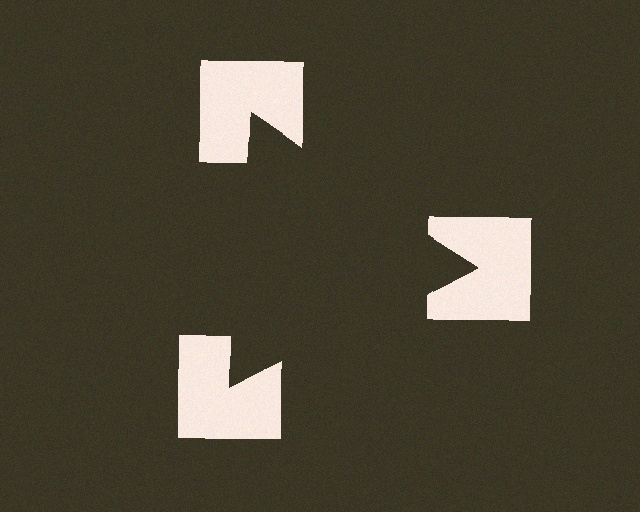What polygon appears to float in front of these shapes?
An illusory triangle — its edges are inferred from the aligned wedge cuts in the notched squares, not physically drawn.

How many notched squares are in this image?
There are 3 — one at each vertex of the illusory triangle.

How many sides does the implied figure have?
3 sides.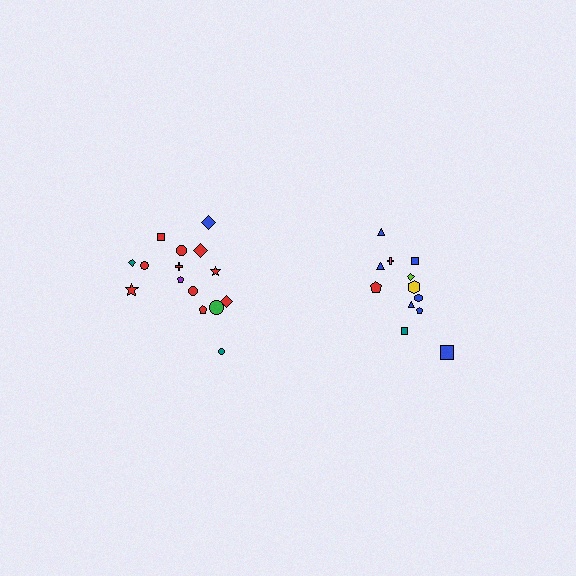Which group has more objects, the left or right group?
The left group.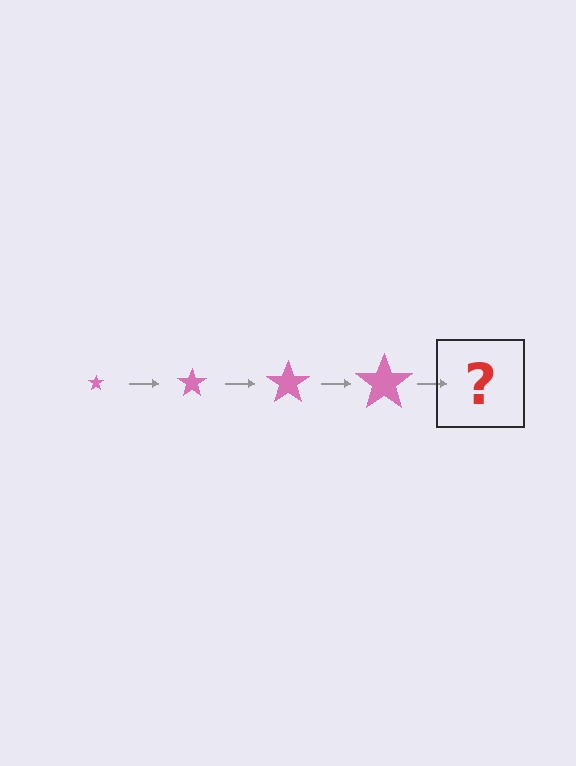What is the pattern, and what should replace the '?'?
The pattern is that the star gets progressively larger each step. The '?' should be a pink star, larger than the previous one.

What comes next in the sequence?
The next element should be a pink star, larger than the previous one.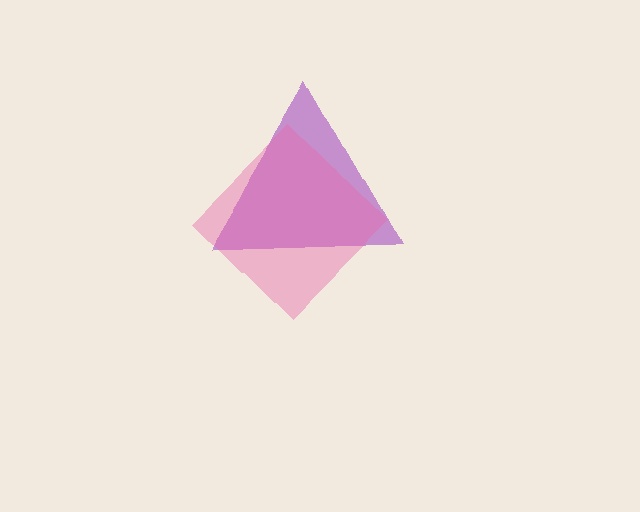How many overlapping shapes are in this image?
There are 2 overlapping shapes in the image.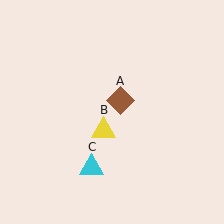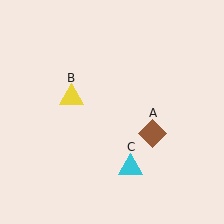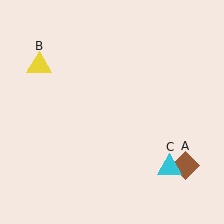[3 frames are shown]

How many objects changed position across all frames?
3 objects changed position: brown diamond (object A), yellow triangle (object B), cyan triangle (object C).